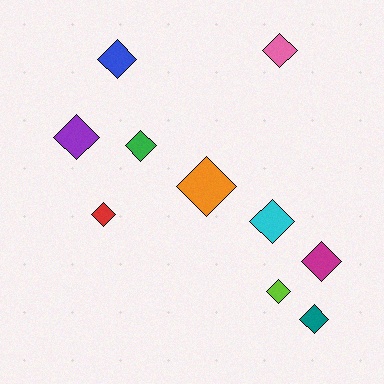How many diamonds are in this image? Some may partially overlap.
There are 10 diamonds.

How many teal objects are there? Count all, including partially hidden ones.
There is 1 teal object.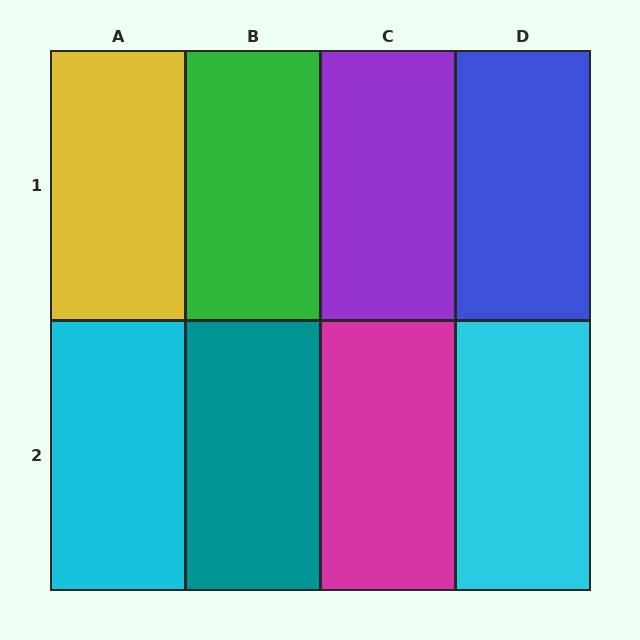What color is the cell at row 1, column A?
Yellow.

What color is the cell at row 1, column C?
Purple.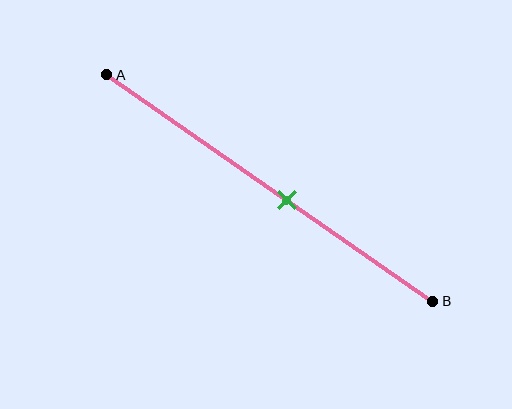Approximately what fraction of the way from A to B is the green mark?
The green mark is approximately 55% of the way from A to B.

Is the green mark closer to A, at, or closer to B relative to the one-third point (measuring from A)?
The green mark is closer to point B than the one-third point of segment AB.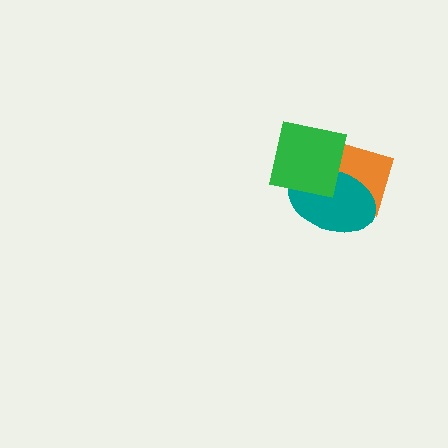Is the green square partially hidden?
No, no other shape covers it.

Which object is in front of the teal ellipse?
The green square is in front of the teal ellipse.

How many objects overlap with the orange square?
2 objects overlap with the orange square.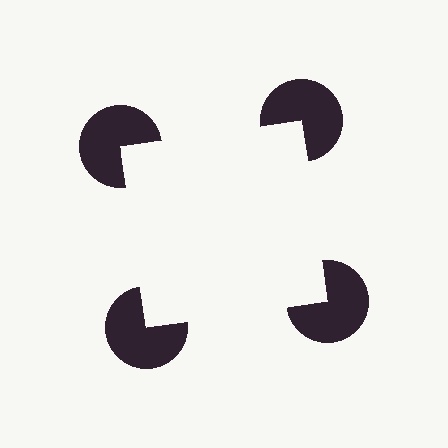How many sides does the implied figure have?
4 sides.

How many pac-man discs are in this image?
There are 4 — one at each vertex of the illusory square.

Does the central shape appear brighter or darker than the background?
It typically appears slightly brighter than the background, even though no actual brightness change is drawn.